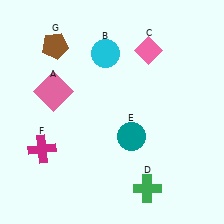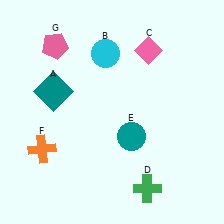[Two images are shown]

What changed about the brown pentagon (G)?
In Image 1, G is brown. In Image 2, it changed to pink.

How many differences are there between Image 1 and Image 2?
There are 3 differences between the two images.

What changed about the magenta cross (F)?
In Image 1, F is magenta. In Image 2, it changed to orange.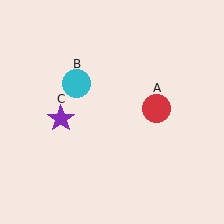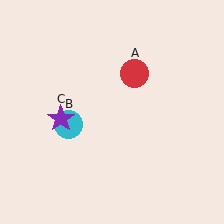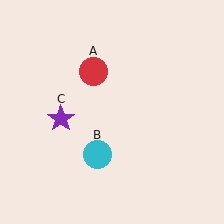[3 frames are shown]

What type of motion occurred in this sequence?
The red circle (object A), cyan circle (object B) rotated counterclockwise around the center of the scene.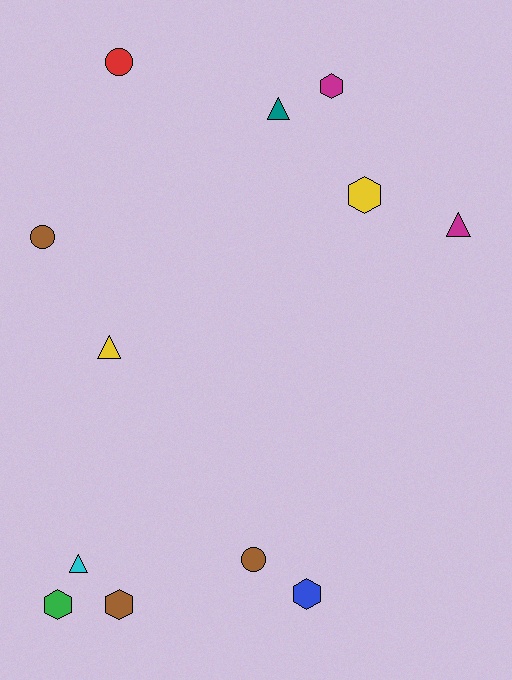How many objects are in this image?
There are 12 objects.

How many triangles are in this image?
There are 4 triangles.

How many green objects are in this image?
There is 1 green object.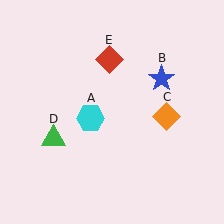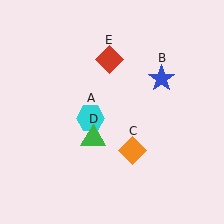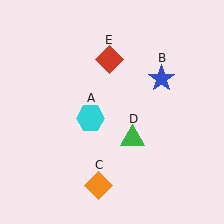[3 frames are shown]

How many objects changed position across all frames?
2 objects changed position: orange diamond (object C), green triangle (object D).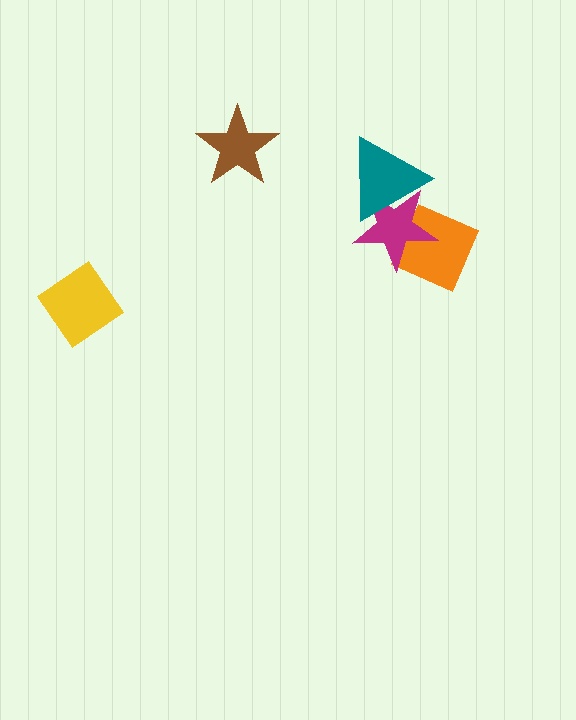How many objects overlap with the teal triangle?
1 object overlaps with the teal triangle.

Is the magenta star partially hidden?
Yes, it is partially covered by another shape.